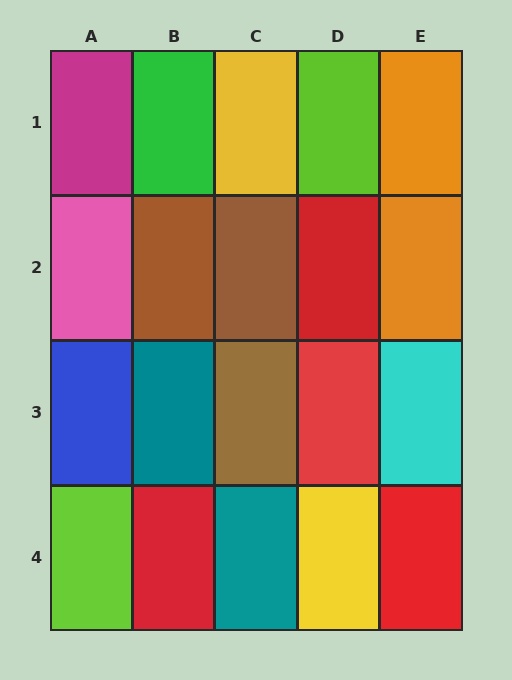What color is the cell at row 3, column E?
Cyan.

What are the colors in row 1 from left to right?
Magenta, green, yellow, lime, orange.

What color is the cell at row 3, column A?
Blue.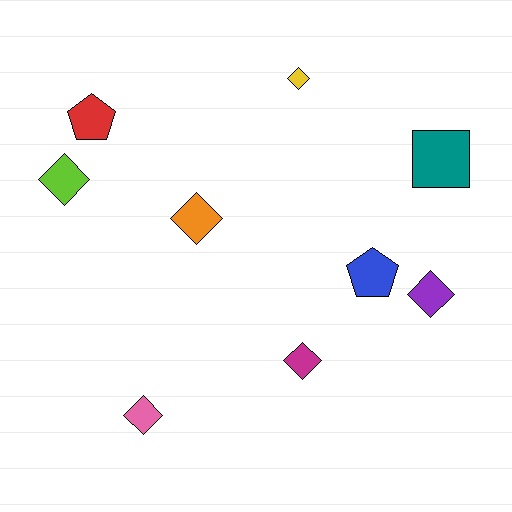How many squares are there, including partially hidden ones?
There is 1 square.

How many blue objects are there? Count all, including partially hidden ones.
There is 1 blue object.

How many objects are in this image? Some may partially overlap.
There are 9 objects.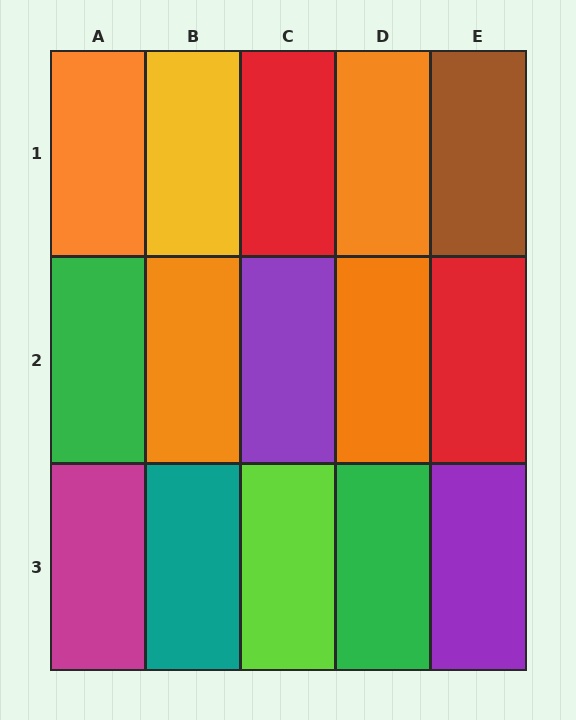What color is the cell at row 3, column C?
Lime.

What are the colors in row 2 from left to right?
Green, orange, purple, orange, red.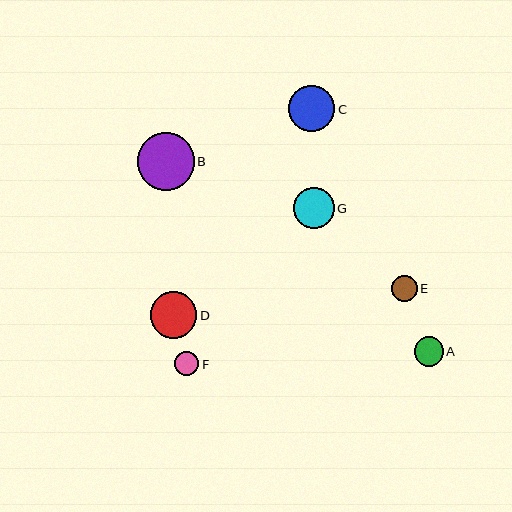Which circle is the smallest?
Circle F is the smallest with a size of approximately 24 pixels.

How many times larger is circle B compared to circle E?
Circle B is approximately 2.2 times the size of circle E.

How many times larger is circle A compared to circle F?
Circle A is approximately 1.2 times the size of circle F.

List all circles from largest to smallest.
From largest to smallest: B, D, C, G, A, E, F.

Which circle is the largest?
Circle B is the largest with a size of approximately 57 pixels.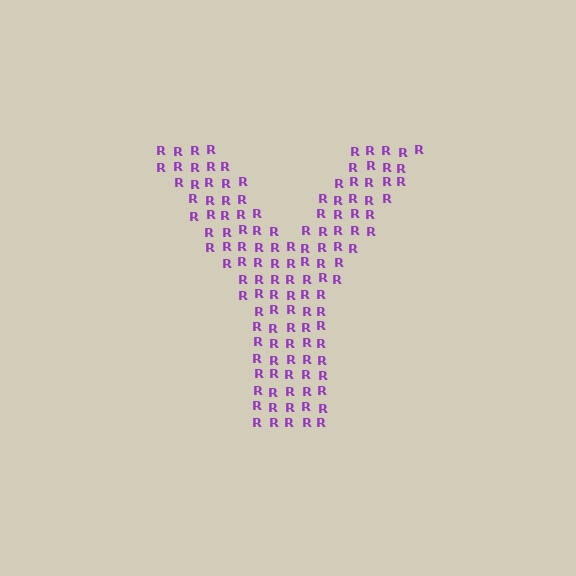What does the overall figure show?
The overall figure shows the letter Y.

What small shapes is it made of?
It is made of small letter R's.